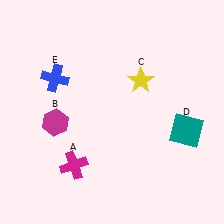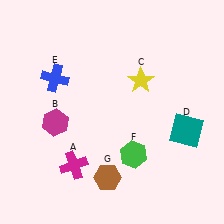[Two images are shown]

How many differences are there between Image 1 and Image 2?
There are 2 differences between the two images.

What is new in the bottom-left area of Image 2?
A brown hexagon (G) was added in the bottom-left area of Image 2.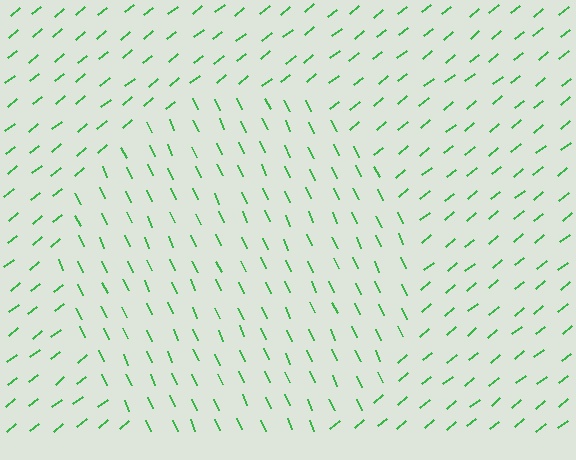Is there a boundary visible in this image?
Yes, there is a texture boundary formed by a change in line orientation.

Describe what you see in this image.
The image is filled with small green line segments. A circle region in the image has lines oriented differently from the surrounding lines, creating a visible texture boundary.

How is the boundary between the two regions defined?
The boundary is defined purely by a change in line orientation (approximately 75 degrees difference). All lines are the same color and thickness.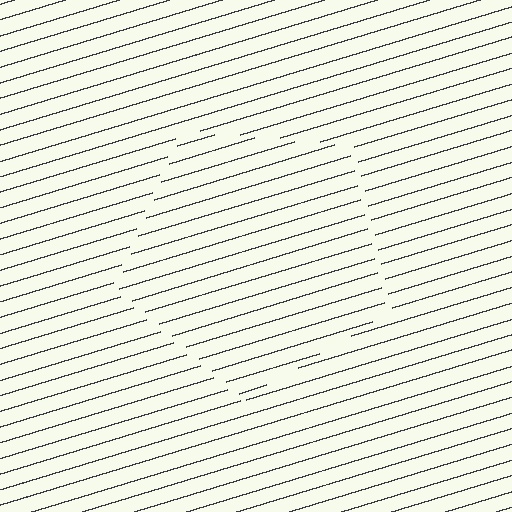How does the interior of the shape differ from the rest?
The interior of the shape contains the same grating, shifted by half a period — the contour is defined by the phase discontinuity where line-ends from the inner and outer gratings abut.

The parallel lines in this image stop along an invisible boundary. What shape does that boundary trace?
An illusory pentagon. The interior of the shape contains the same grating, shifted by half a period — the contour is defined by the phase discontinuity where line-ends from the inner and outer gratings abut.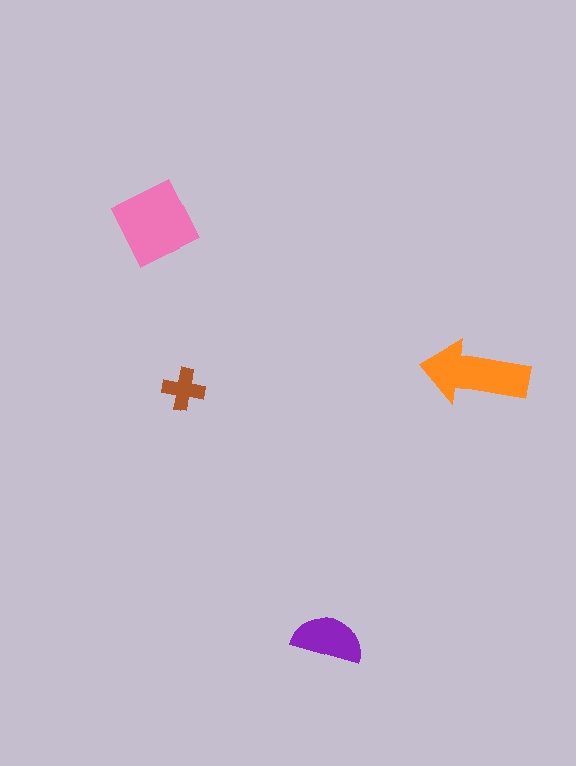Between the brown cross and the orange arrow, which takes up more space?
The orange arrow.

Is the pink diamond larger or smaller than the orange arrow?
Larger.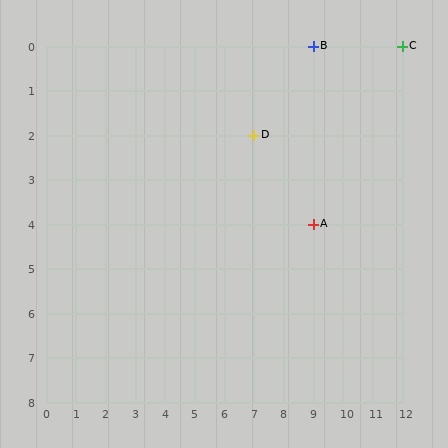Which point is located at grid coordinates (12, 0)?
Point C is at (12, 0).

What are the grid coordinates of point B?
Point B is at grid coordinates (9, 0).